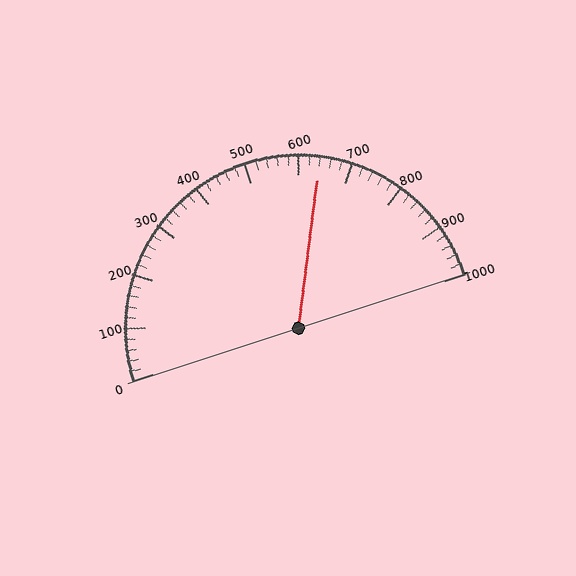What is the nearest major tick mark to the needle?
The nearest major tick mark is 600.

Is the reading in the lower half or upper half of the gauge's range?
The reading is in the upper half of the range (0 to 1000).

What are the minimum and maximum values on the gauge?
The gauge ranges from 0 to 1000.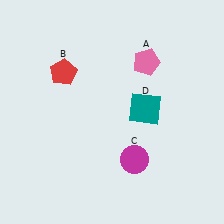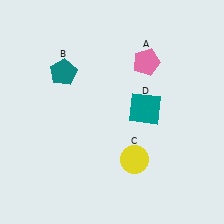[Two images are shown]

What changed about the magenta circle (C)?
In Image 1, C is magenta. In Image 2, it changed to yellow.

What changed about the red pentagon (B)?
In Image 1, B is red. In Image 2, it changed to teal.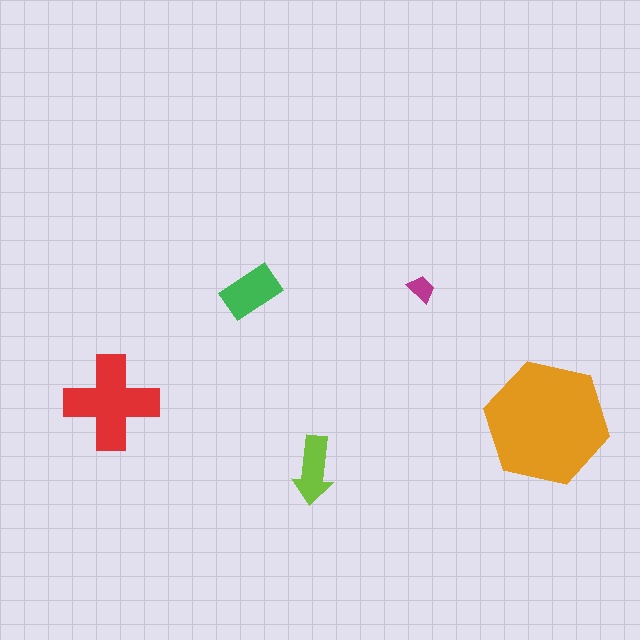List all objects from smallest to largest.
The magenta trapezoid, the lime arrow, the green rectangle, the red cross, the orange hexagon.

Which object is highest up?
The magenta trapezoid is topmost.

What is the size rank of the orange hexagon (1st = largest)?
1st.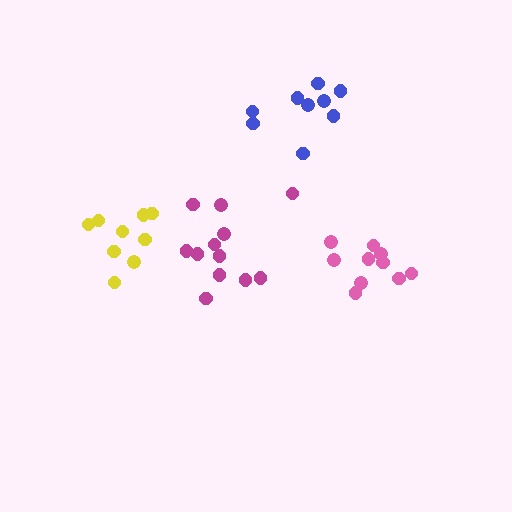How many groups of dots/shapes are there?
There are 4 groups.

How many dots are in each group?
Group 1: 10 dots, Group 2: 12 dots, Group 3: 9 dots, Group 4: 9 dots (40 total).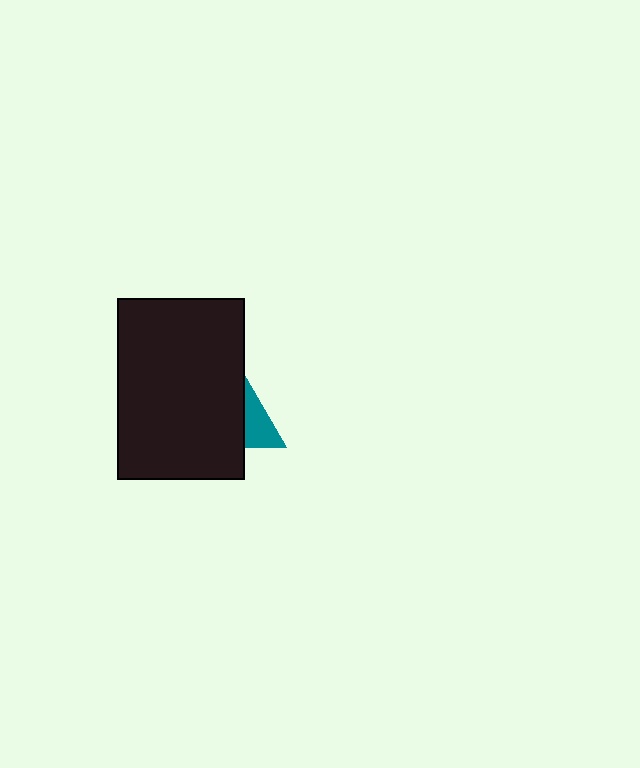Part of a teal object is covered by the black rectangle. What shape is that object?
It is a triangle.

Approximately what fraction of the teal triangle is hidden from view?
Roughly 67% of the teal triangle is hidden behind the black rectangle.